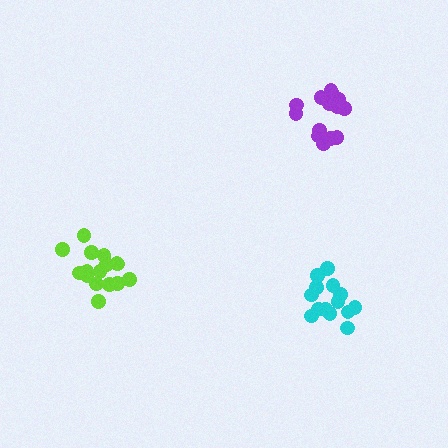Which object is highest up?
The purple cluster is topmost.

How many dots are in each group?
Group 1: 16 dots, Group 2: 14 dots, Group 3: 15 dots (45 total).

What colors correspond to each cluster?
The clusters are colored: lime, cyan, purple.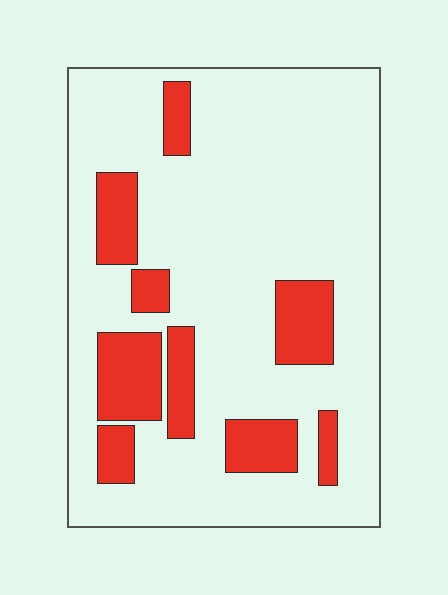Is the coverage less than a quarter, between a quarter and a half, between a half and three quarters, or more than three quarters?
Less than a quarter.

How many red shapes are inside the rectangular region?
9.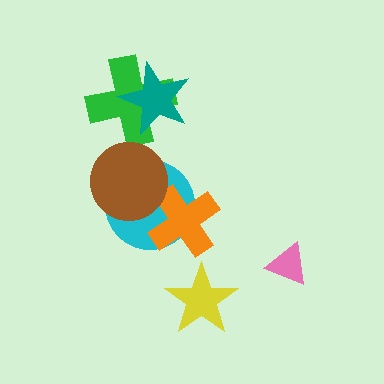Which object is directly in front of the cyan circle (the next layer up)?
The orange cross is directly in front of the cyan circle.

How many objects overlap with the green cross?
1 object overlaps with the green cross.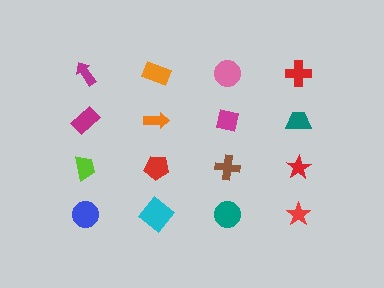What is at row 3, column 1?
A lime trapezoid.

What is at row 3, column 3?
A brown cross.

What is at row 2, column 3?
A magenta square.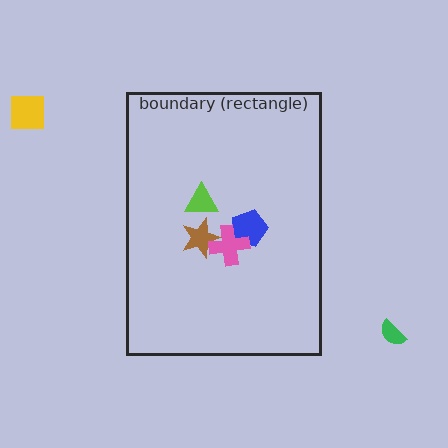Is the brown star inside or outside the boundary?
Inside.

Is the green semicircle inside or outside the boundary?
Outside.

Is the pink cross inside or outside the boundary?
Inside.